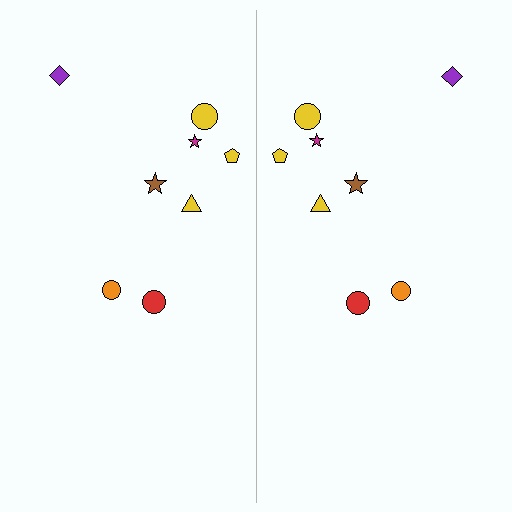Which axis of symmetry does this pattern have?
The pattern has a vertical axis of symmetry running through the center of the image.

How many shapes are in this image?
There are 16 shapes in this image.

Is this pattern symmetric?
Yes, this pattern has bilateral (reflection) symmetry.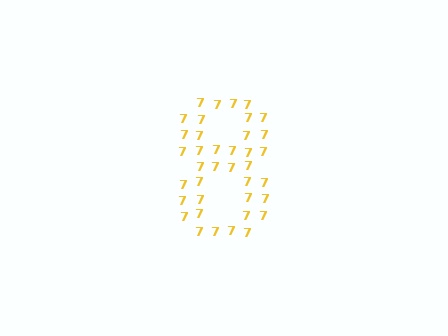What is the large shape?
The large shape is the digit 8.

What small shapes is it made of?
It is made of small digit 7's.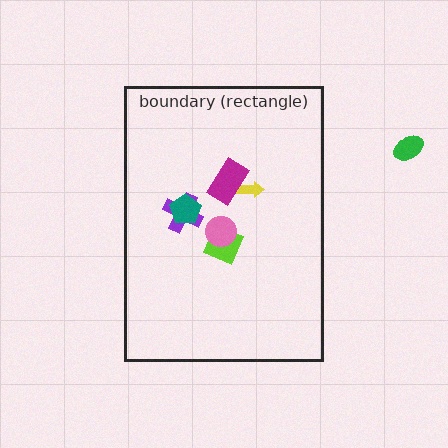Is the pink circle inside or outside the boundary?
Inside.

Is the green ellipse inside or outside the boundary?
Outside.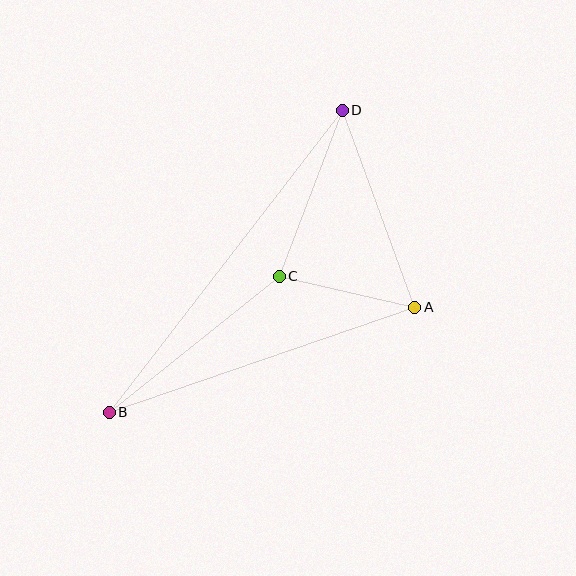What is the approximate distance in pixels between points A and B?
The distance between A and B is approximately 323 pixels.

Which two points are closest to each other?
Points A and C are closest to each other.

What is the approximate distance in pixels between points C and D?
The distance between C and D is approximately 177 pixels.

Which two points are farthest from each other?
Points B and D are farthest from each other.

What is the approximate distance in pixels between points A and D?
The distance between A and D is approximately 210 pixels.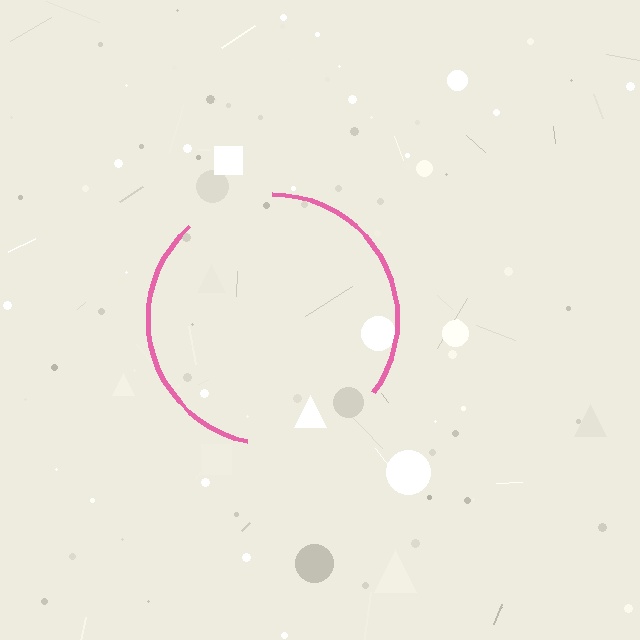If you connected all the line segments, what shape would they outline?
They would outline a circle.